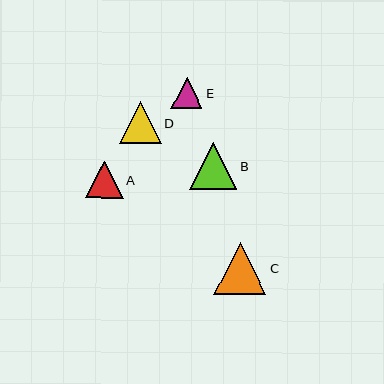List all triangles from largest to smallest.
From largest to smallest: C, B, D, A, E.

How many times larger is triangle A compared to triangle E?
Triangle A is approximately 1.2 times the size of triangle E.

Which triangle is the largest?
Triangle C is the largest with a size of approximately 53 pixels.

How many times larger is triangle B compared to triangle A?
Triangle B is approximately 1.2 times the size of triangle A.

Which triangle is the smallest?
Triangle E is the smallest with a size of approximately 31 pixels.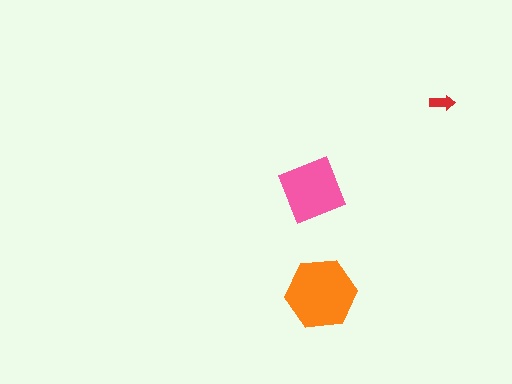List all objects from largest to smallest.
The orange hexagon, the pink square, the red arrow.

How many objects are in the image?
There are 3 objects in the image.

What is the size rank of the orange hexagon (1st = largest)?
1st.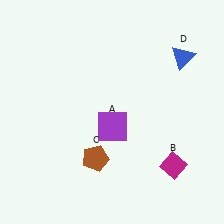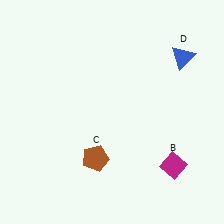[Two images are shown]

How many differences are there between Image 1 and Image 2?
There is 1 difference between the two images.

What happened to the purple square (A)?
The purple square (A) was removed in Image 2. It was in the bottom-right area of Image 1.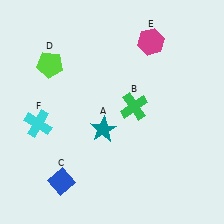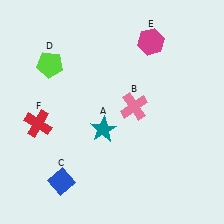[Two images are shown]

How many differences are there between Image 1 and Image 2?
There are 2 differences between the two images.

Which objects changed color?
B changed from green to pink. F changed from cyan to red.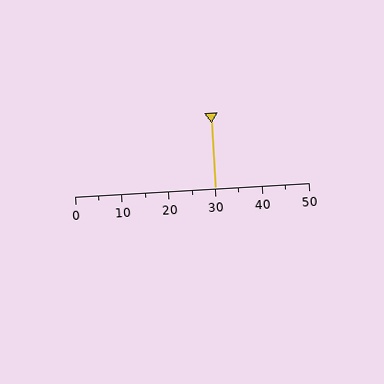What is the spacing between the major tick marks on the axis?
The major ticks are spaced 10 apart.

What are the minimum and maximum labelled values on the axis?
The axis runs from 0 to 50.